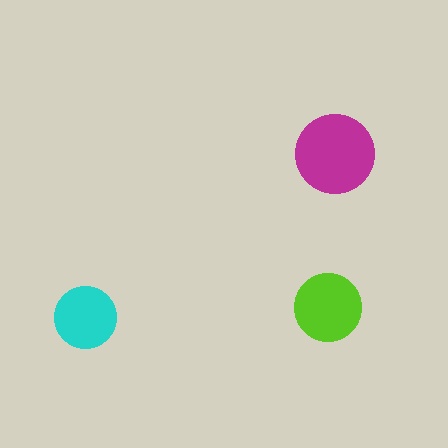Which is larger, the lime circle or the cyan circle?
The lime one.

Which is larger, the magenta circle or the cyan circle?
The magenta one.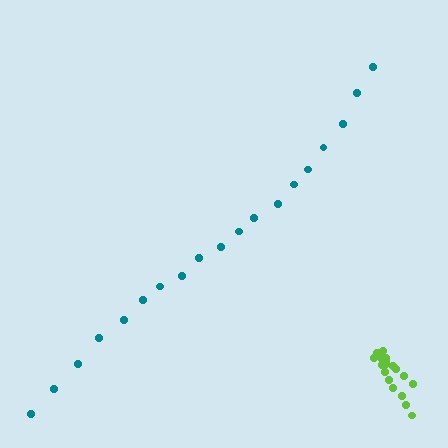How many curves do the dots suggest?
There are 2 distinct paths.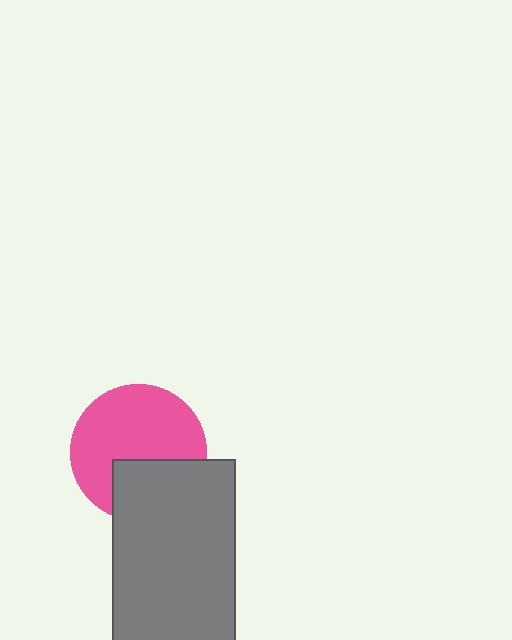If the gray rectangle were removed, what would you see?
You would see the complete pink circle.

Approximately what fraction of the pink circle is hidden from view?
Roughly 33% of the pink circle is hidden behind the gray rectangle.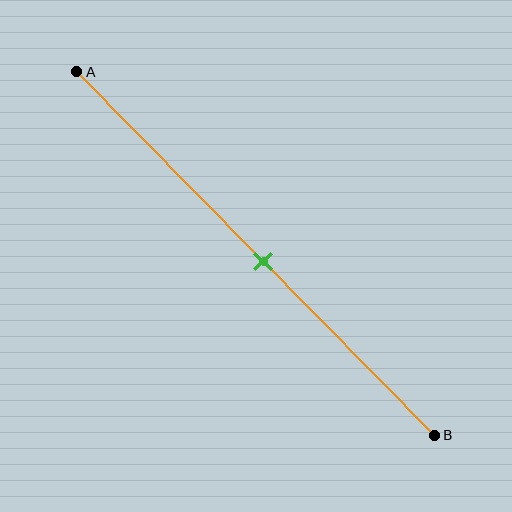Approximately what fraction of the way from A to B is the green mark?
The green mark is approximately 50% of the way from A to B.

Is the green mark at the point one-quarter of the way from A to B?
No, the mark is at about 50% from A, not at the 25% one-quarter point.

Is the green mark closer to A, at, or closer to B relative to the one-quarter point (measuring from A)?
The green mark is closer to point B than the one-quarter point of segment AB.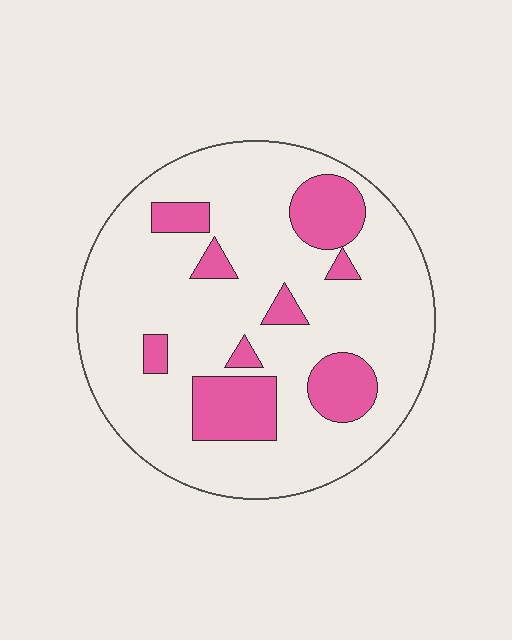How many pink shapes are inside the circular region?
9.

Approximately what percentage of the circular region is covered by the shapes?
Approximately 20%.